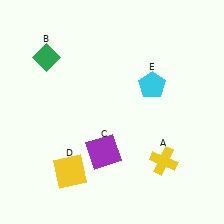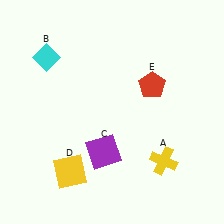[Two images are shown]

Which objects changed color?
B changed from green to cyan. E changed from cyan to red.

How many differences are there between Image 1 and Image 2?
There are 2 differences between the two images.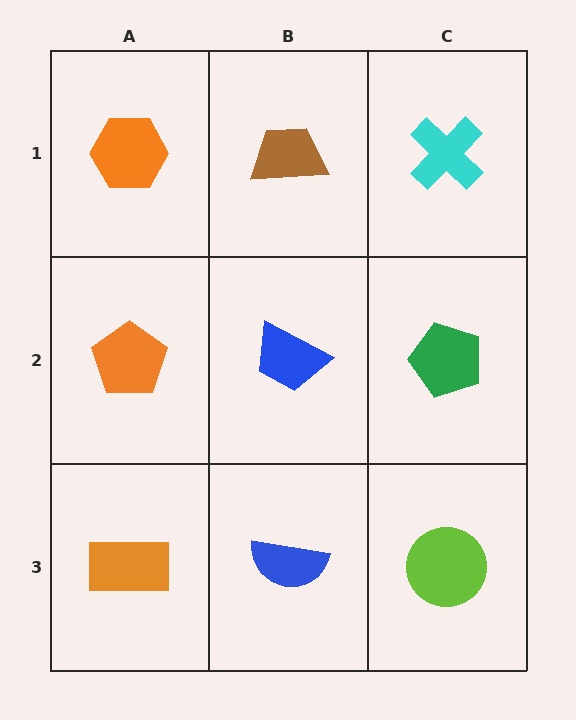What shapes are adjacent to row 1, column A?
An orange pentagon (row 2, column A), a brown trapezoid (row 1, column B).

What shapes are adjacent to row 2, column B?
A brown trapezoid (row 1, column B), a blue semicircle (row 3, column B), an orange pentagon (row 2, column A), a green pentagon (row 2, column C).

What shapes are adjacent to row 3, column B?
A blue trapezoid (row 2, column B), an orange rectangle (row 3, column A), a lime circle (row 3, column C).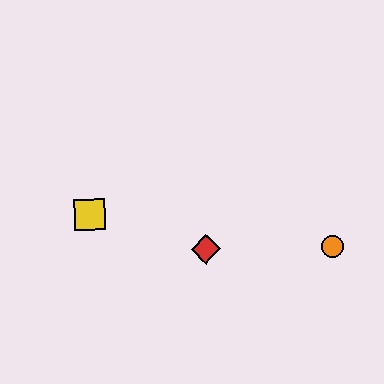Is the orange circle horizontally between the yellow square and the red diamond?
No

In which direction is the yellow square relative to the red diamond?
The yellow square is to the left of the red diamond.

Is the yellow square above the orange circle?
Yes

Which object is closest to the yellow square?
The red diamond is closest to the yellow square.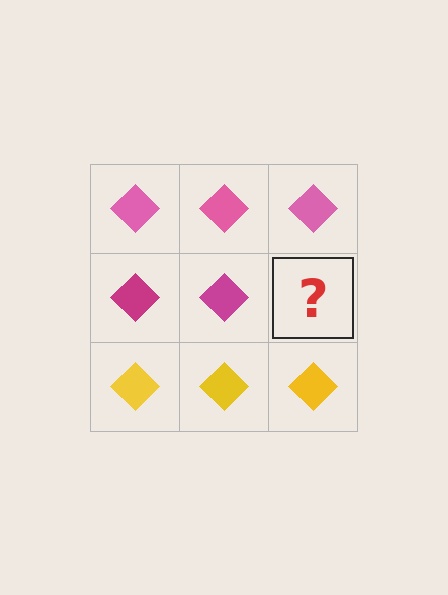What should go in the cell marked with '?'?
The missing cell should contain a magenta diamond.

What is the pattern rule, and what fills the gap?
The rule is that each row has a consistent color. The gap should be filled with a magenta diamond.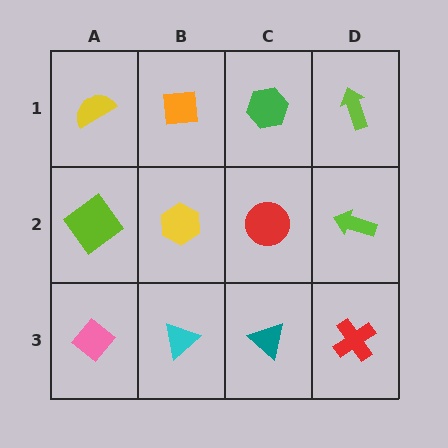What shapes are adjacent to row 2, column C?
A green hexagon (row 1, column C), a teal triangle (row 3, column C), a yellow hexagon (row 2, column B), a lime arrow (row 2, column D).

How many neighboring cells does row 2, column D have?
3.